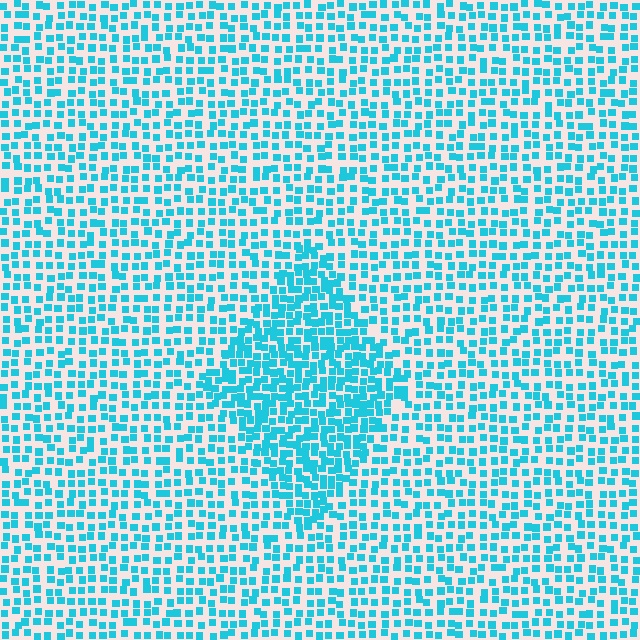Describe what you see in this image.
The image contains small cyan elements arranged at two different densities. A diamond-shaped region is visible where the elements are more densely packed than the surrounding area.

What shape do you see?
I see a diamond.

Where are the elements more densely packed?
The elements are more densely packed inside the diamond boundary.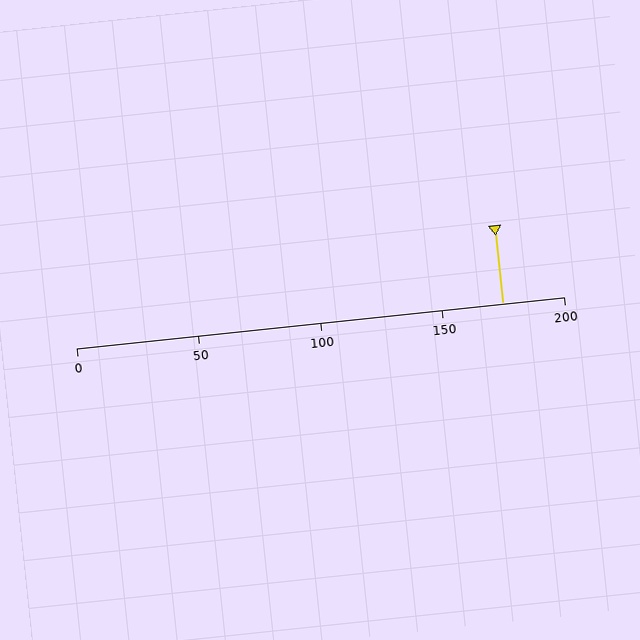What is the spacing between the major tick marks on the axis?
The major ticks are spaced 50 apart.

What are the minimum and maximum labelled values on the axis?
The axis runs from 0 to 200.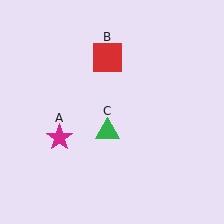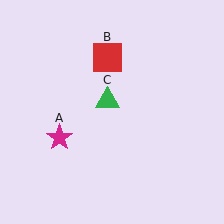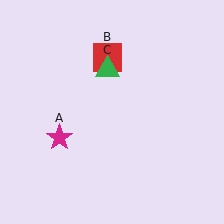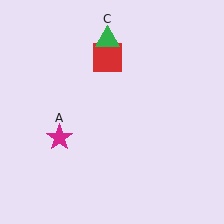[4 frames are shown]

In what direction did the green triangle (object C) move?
The green triangle (object C) moved up.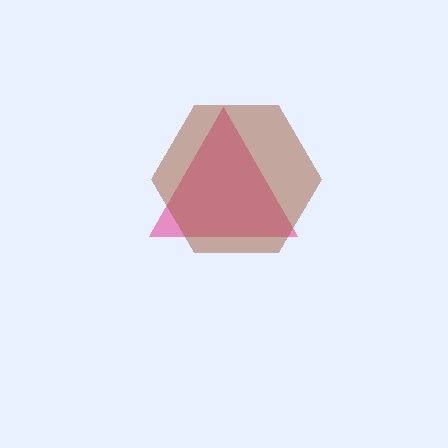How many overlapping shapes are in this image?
There are 2 overlapping shapes in the image.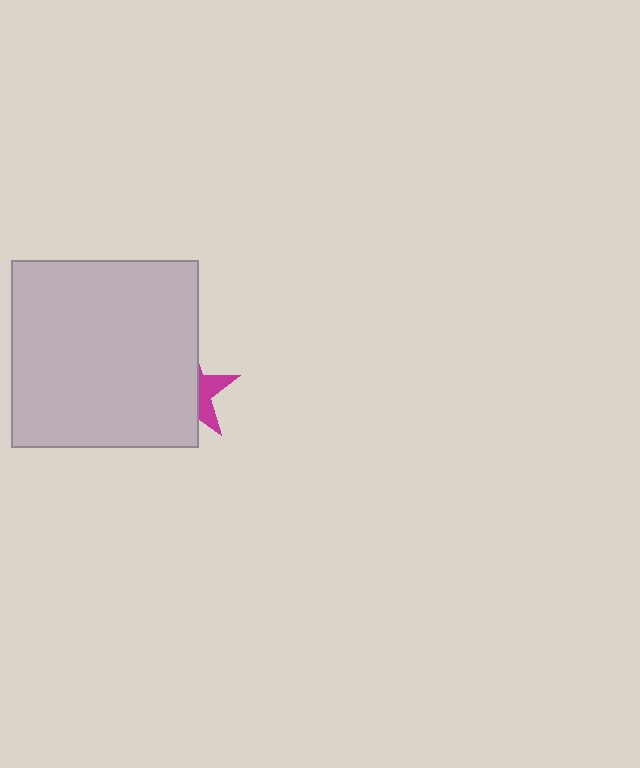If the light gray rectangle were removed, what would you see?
You would see the complete magenta star.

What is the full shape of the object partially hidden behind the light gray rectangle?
The partially hidden object is a magenta star.